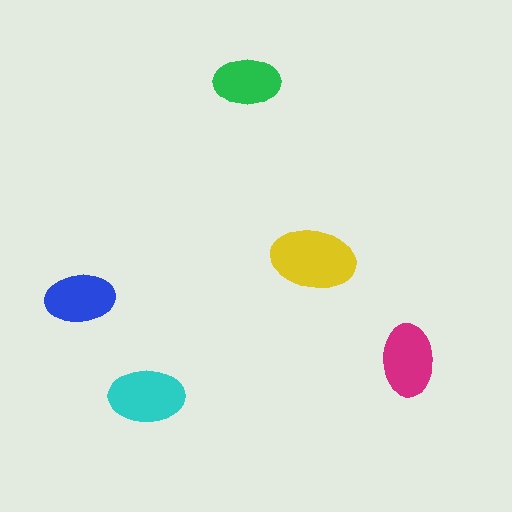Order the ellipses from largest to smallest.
the yellow one, the cyan one, the magenta one, the blue one, the green one.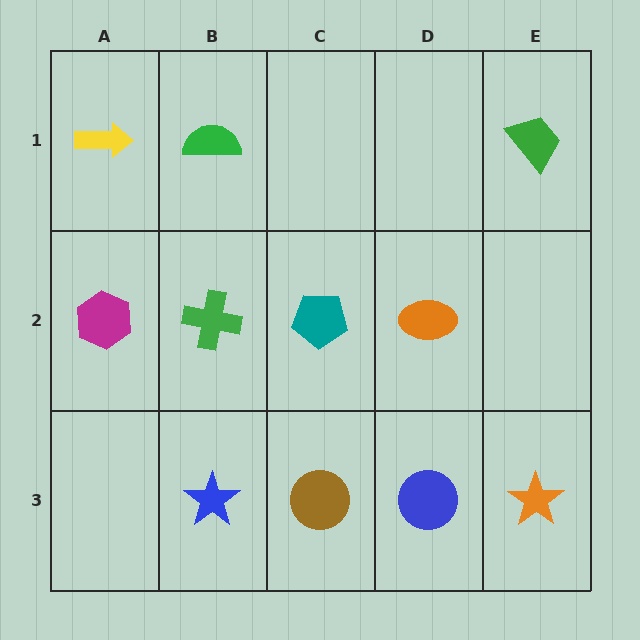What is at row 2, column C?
A teal pentagon.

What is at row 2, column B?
A green cross.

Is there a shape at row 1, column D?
No, that cell is empty.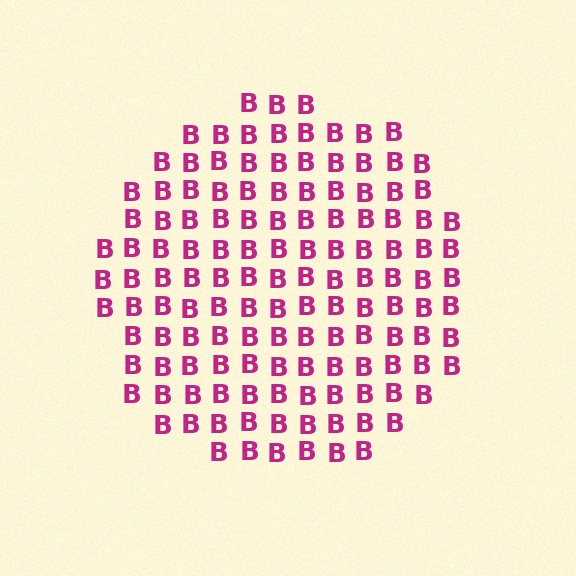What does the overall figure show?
The overall figure shows a circle.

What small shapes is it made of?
It is made of small letter B's.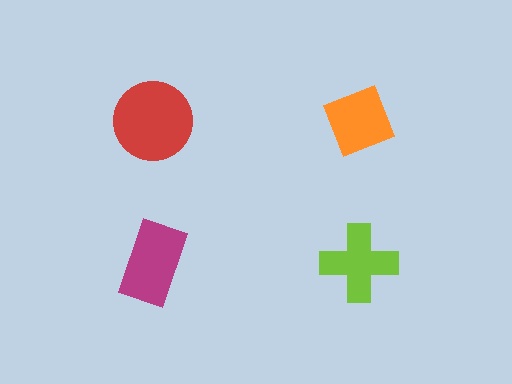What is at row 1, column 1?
A red circle.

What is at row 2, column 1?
A magenta rectangle.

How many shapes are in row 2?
2 shapes.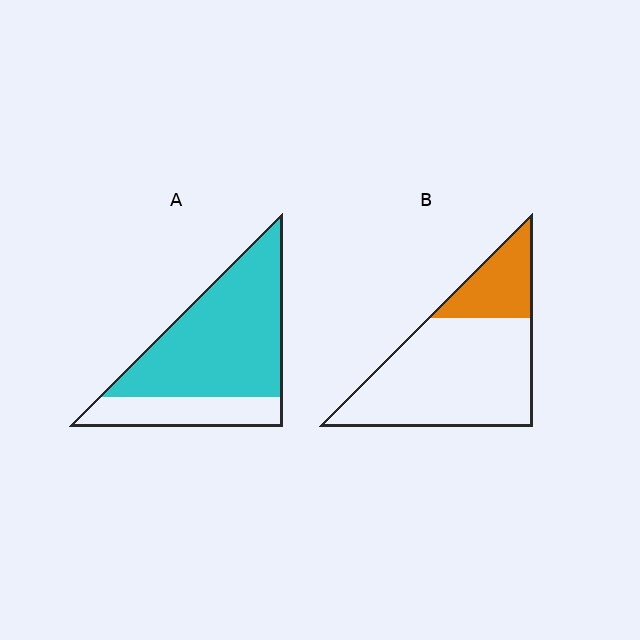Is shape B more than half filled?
No.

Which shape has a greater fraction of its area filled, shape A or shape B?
Shape A.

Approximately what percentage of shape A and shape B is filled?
A is approximately 75% and B is approximately 25%.